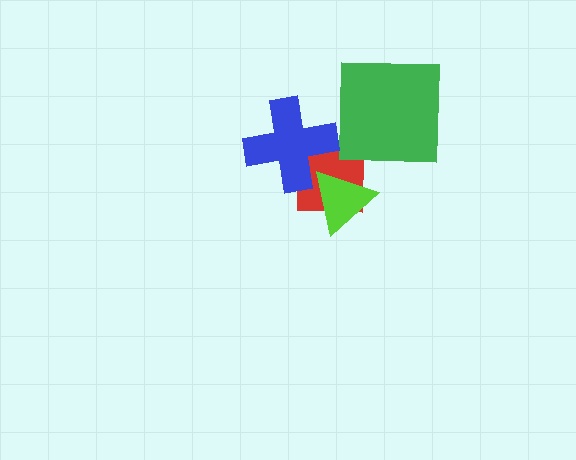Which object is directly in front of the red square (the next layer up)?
The blue cross is directly in front of the red square.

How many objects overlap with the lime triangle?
2 objects overlap with the lime triangle.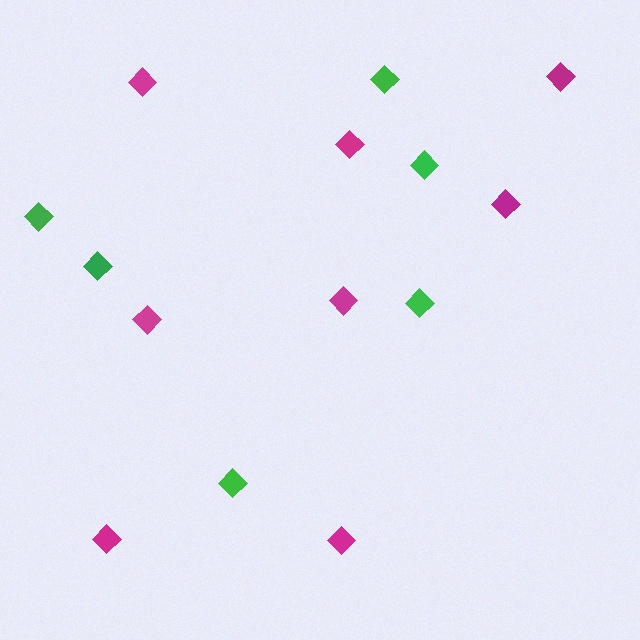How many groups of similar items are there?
There are 2 groups: one group of green diamonds (6) and one group of magenta diamonds (8).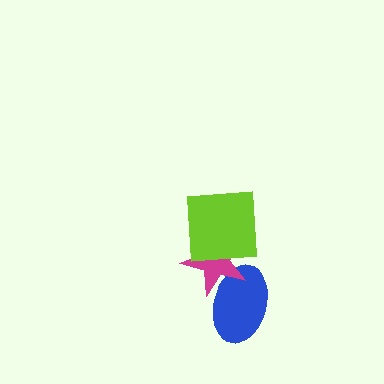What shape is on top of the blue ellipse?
The magenta star is on top of the blue ellipse.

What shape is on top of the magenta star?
The lime square is on top of the magenta star.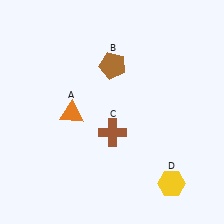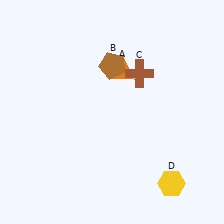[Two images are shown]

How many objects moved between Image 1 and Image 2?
2 objects moved between the two images.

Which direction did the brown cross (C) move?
The brown cross (C) moved up.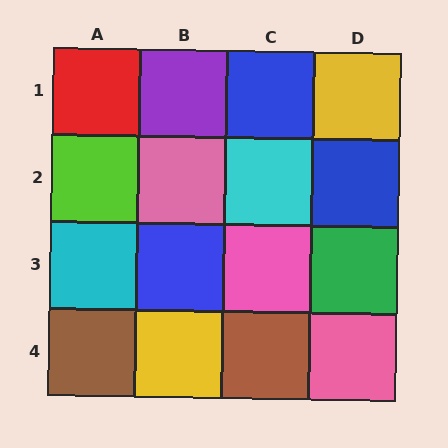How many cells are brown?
2 cells are brown.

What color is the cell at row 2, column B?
Pink.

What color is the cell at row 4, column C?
Brown.